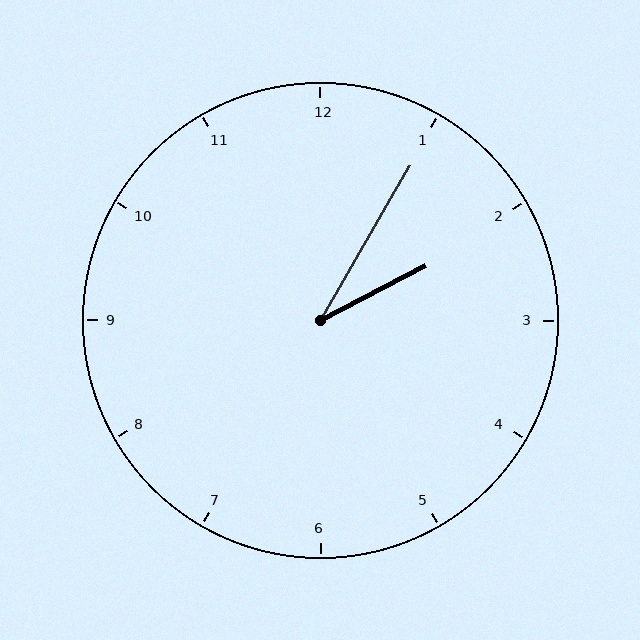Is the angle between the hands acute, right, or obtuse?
It is acute.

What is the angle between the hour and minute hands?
Approximately 32 degrees.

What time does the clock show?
2:05.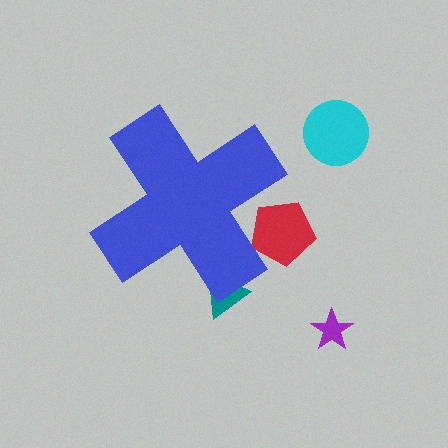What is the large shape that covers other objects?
A blue cross.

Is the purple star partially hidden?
No, the purple star is fully visible.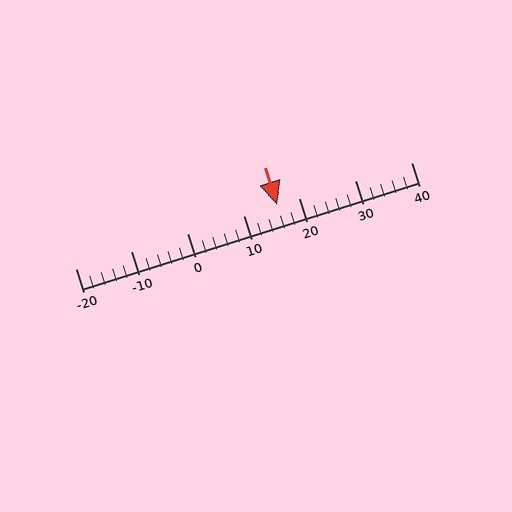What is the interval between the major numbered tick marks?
The major tick marks are spaced 10 units apart.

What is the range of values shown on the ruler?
The ruler shows values from -20 to 40.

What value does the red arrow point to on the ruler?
The red arrow points to approximately 16.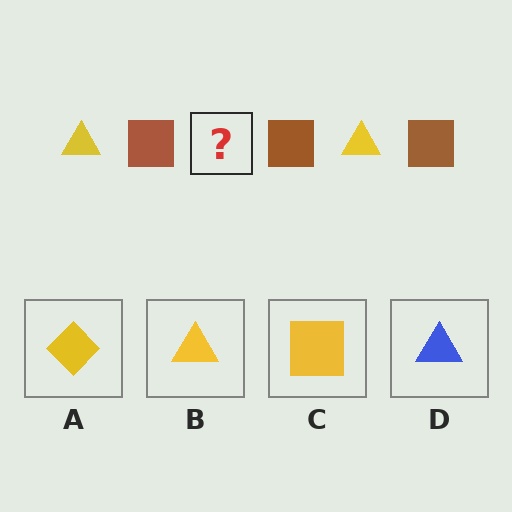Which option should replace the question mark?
Option B.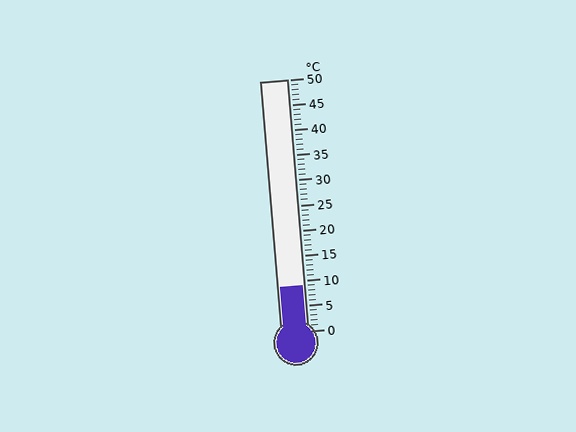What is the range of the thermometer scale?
The thermometer scale ranges from 0°C to 50°C.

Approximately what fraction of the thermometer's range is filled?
The thermometer is filled to approximately 20% of its range.